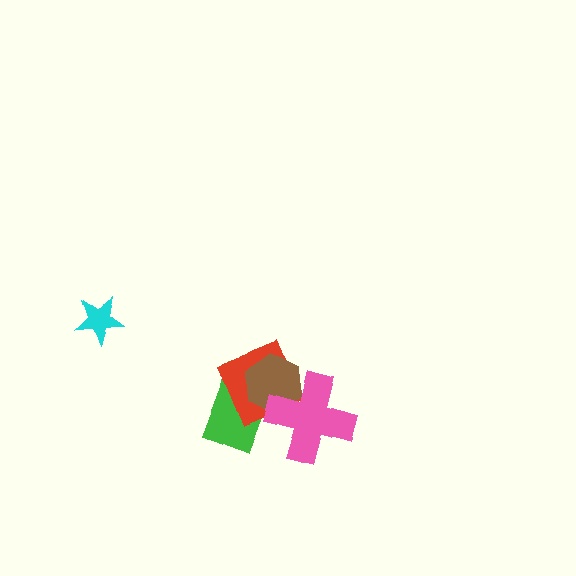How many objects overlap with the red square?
3 objects overlap with the red square.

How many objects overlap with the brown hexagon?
3 objects overlap with the brown hexagon.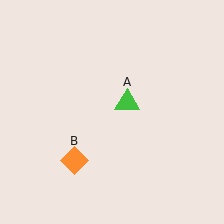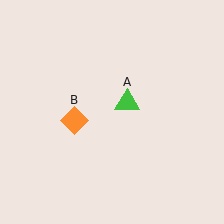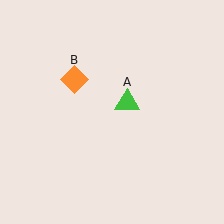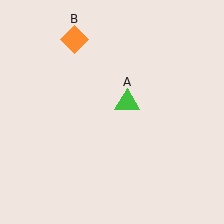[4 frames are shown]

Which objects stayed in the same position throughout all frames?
Green triangle (object A) remained stationary.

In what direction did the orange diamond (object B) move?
The orange diamond (object B) moved up.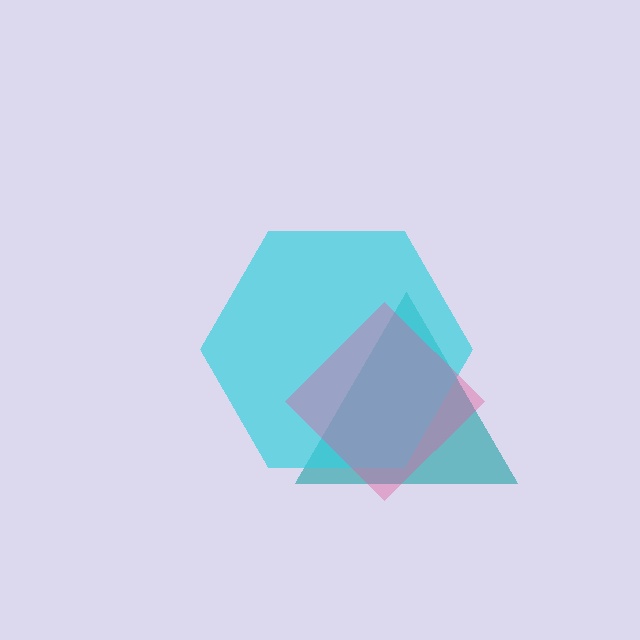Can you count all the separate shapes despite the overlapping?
Yes, there are 3 separate shapes.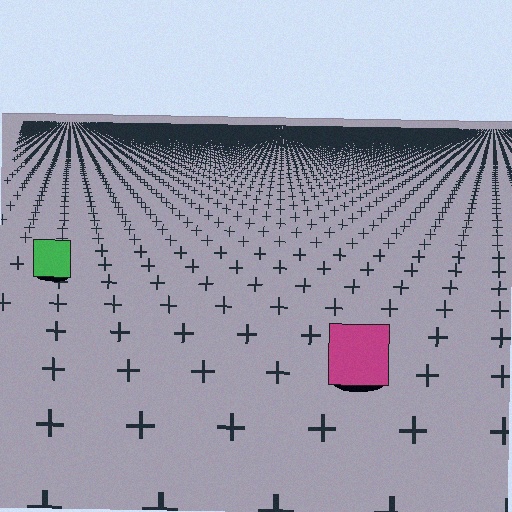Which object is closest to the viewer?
The magenta square is closest. The texture marks near it are larger and more spread out.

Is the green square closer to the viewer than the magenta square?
No. The magenta square is closer — you can tell from the texture gradient: the ground texture is coarser near it.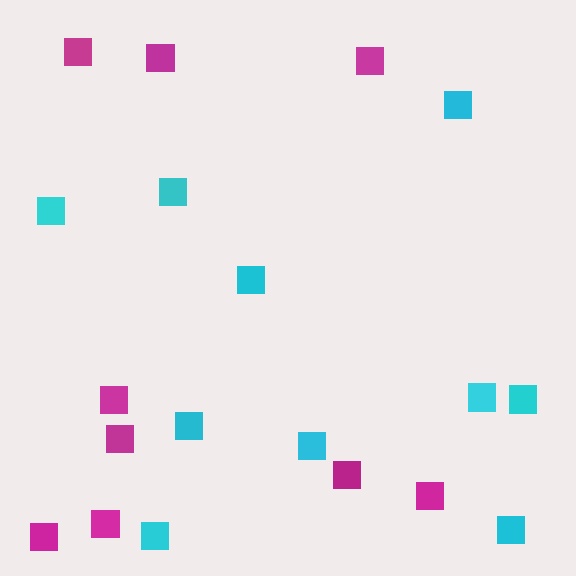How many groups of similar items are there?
There are 2 groups: one group of magenta squares (9) and one group of cyan squares (10).